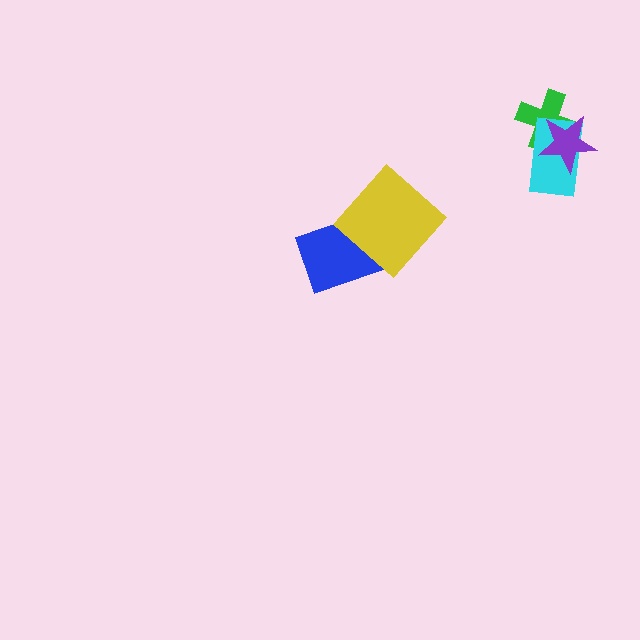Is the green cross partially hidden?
Yes, it is partially covered by another shape.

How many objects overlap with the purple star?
2 objects overlap with the purple star.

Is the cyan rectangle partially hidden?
Yes, it is partially covered by another shape.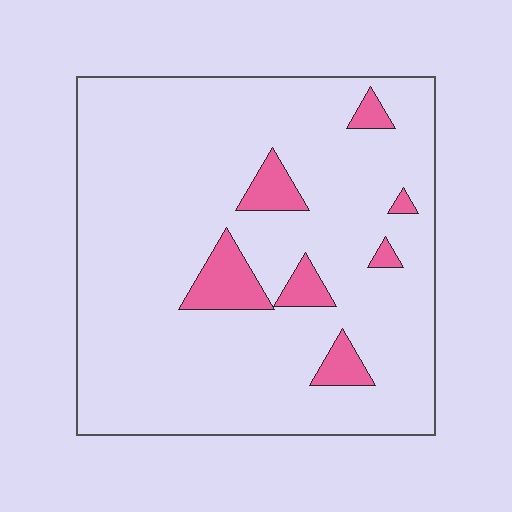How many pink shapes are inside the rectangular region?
7.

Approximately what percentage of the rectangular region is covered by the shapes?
Approximately 10%.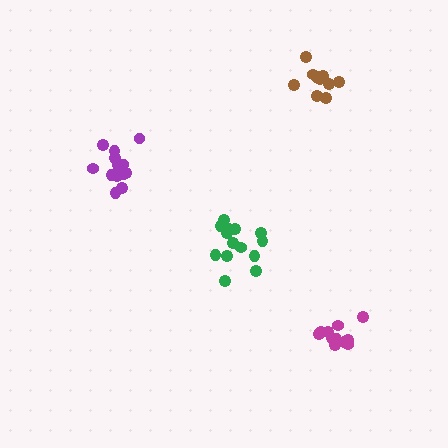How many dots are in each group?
Group 1: 14 dots, Group 2: 11 dots, Group 3: 10 dots, Group 4: 15 dots (50 total).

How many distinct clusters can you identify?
There are 4 distinct clusters.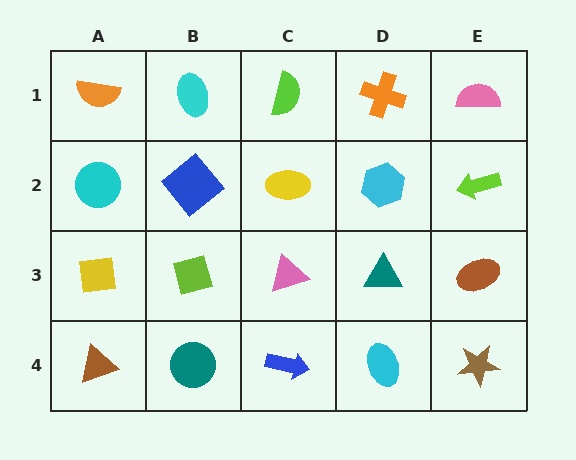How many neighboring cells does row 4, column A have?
2.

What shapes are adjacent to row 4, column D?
A teal triangle (row 3, column D), a blue arrow (row 4, column C), a brown star (row 4, column E).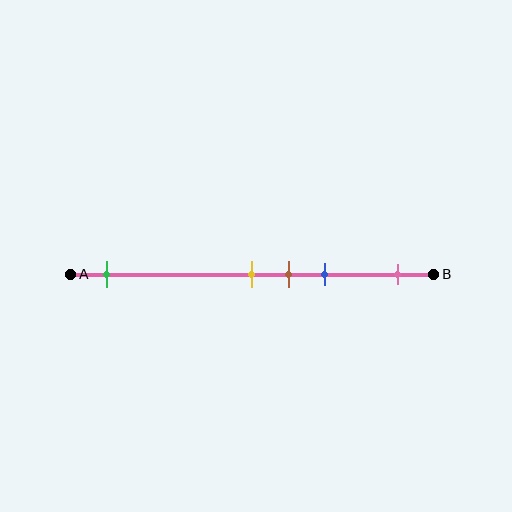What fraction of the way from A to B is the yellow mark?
The yellow mark is approximately 50% (0.5) of the way from A to B.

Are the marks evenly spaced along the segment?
No, the marks are not evenly spaced.